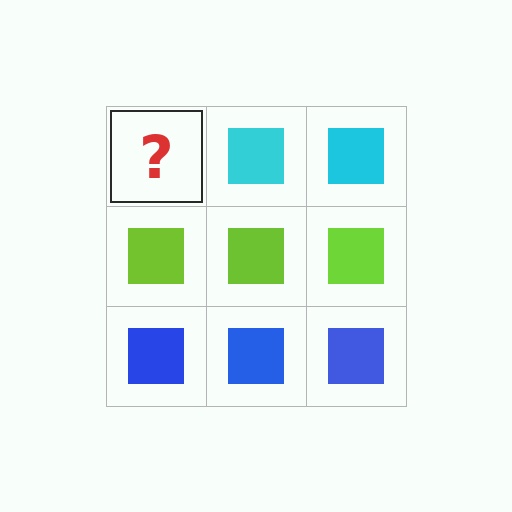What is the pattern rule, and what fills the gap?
The rule is that each row has a consistent color. The gap should be filled with a cyan square.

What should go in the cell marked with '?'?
The missing cell should contain a cyan square.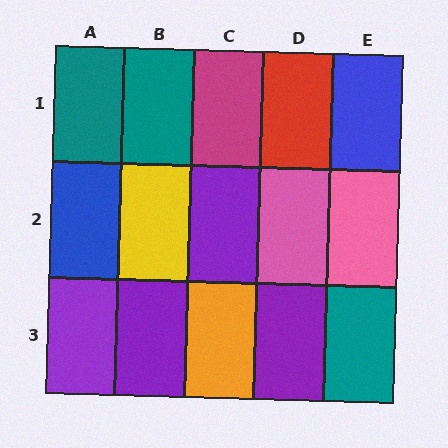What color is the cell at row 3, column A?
Purple.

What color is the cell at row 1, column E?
Blue.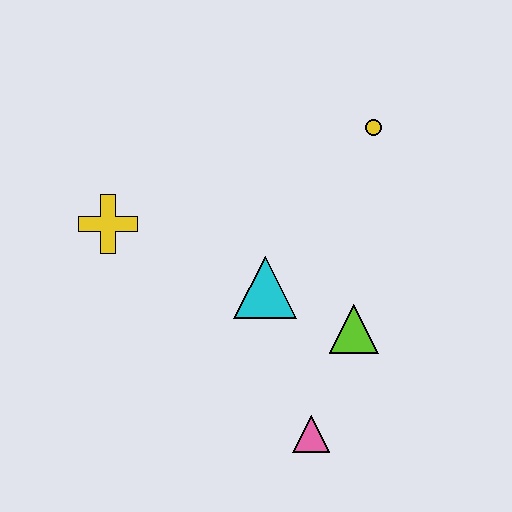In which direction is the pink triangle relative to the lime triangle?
The pink triangle is below the lime triangle.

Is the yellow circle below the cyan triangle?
No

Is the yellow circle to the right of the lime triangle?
Yes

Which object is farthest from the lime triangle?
The yellow cross is farthest from the lime triangle.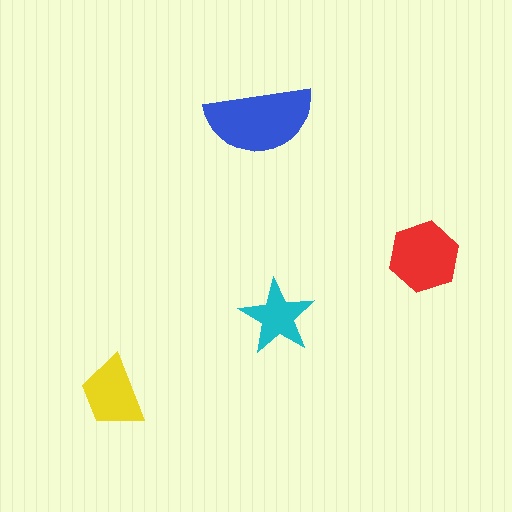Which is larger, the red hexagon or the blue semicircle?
The blue semicircle.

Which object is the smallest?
The cyan star.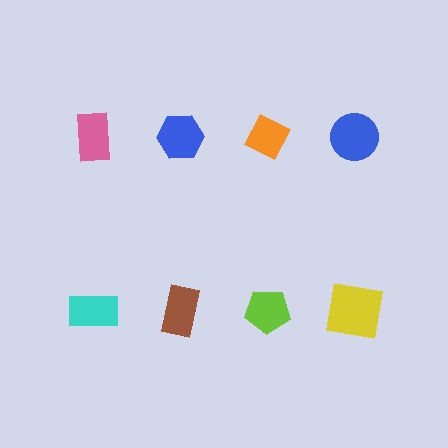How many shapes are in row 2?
4 shapes.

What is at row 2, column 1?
A cyan rectangle.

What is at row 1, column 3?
An orange diamond.